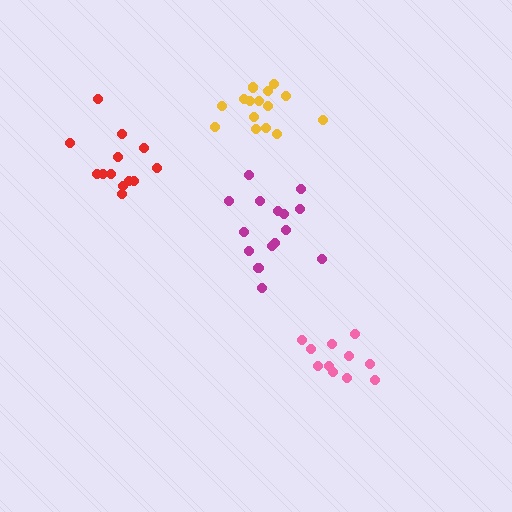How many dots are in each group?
Group 1: 15 dots, Group 2: 15 dots, Group 3: 13 dots, Group 4: 11 dots (54 total).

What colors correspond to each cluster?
The clusters are colored: magenta, yellow, red, pink.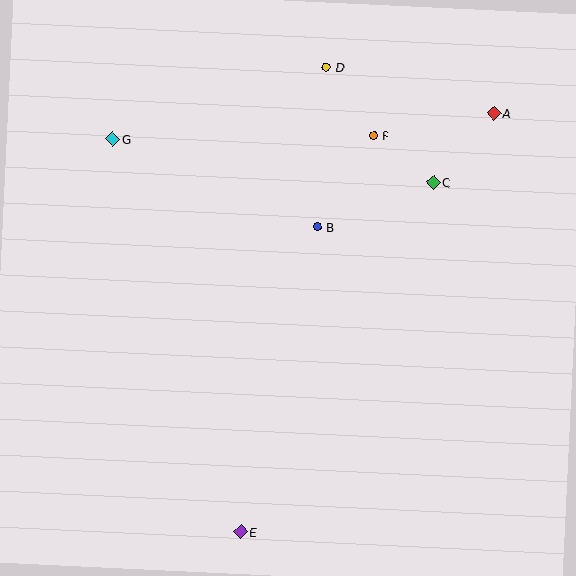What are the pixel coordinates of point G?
Point G is at (113, 139).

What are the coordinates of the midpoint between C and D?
The midpoint between C and D is at (380, 125).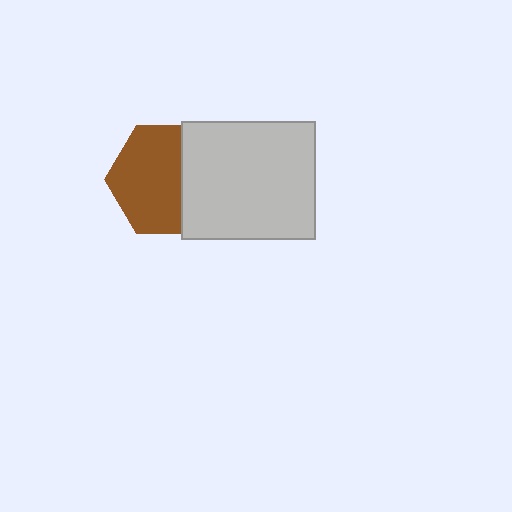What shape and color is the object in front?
The object in front is a light gray rectangle.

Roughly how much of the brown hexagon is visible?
About half of it is visible (roughly 65%).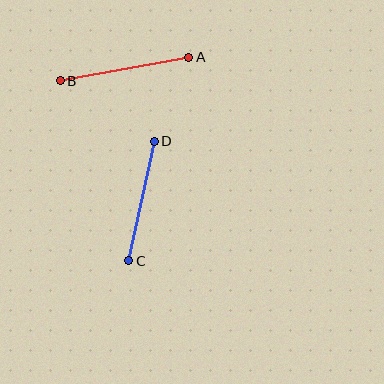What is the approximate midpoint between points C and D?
The midpoint is at approximately (142, 201) pixels.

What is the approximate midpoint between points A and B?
The midpoint is at approximately (125, 69) pixels.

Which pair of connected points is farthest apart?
Points A and B are farthest apart.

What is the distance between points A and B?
The distance is approximately 130 pixels.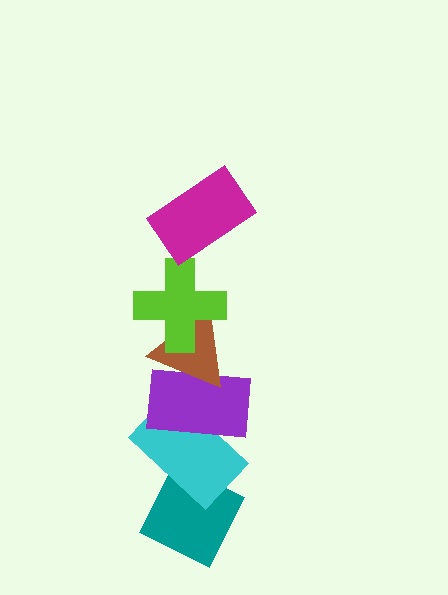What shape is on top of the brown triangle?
The lime cross is on top of the brown triangle.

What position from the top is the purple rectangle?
The purple rectangle is 4th from the top.